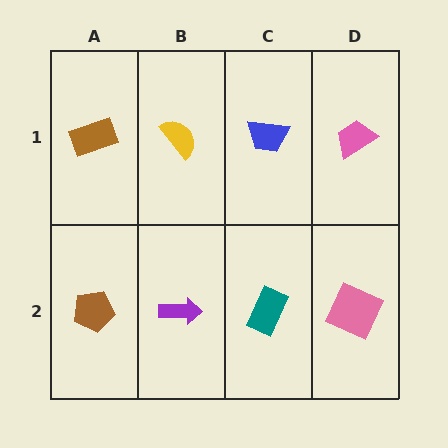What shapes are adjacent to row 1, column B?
A purple arrow (row 2, column B), a brown rectangle (row 1, column A), a blue trapezoid (row 1, column C).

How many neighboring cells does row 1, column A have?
2.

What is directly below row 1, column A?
A brown pentagon.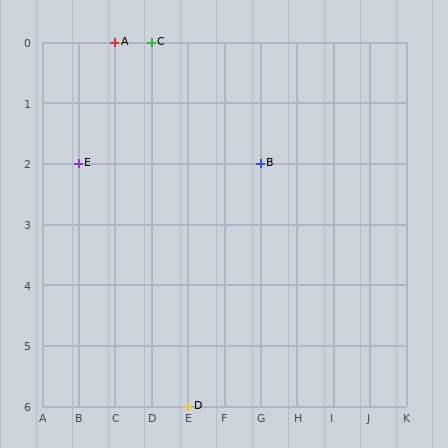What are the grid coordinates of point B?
Point B is at grid coordinates (G, 2).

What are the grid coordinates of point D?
Point D is at grid coordinates (E, 6).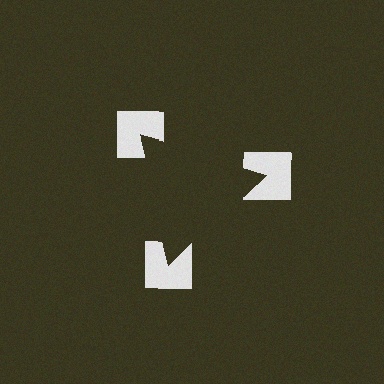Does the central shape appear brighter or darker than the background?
It typically appears slightly darker than the background, even though no actual brightness change is drawn.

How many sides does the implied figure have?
3 sides.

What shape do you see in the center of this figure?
An illusory triangle — its edges are inferred from the aligned wedge cuts in the notched squares, not physically drawn.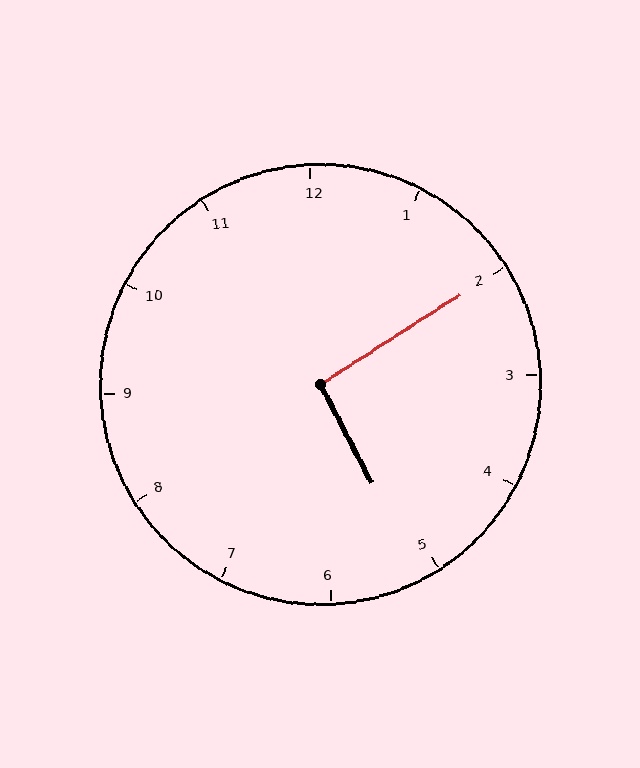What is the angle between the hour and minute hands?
Approximately 95 degrees.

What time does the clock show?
5:10.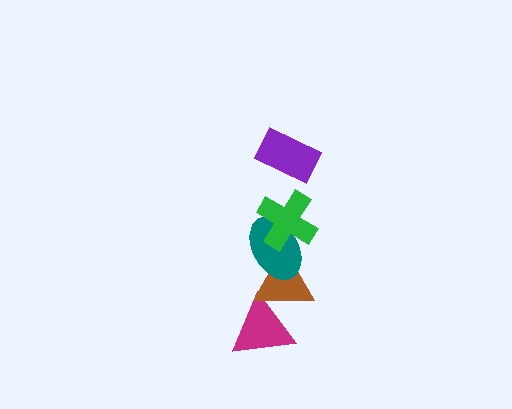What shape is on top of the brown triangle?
The teal ellipse is on top of the brown triangle.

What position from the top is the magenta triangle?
The magenta triangle is 5th from the top.